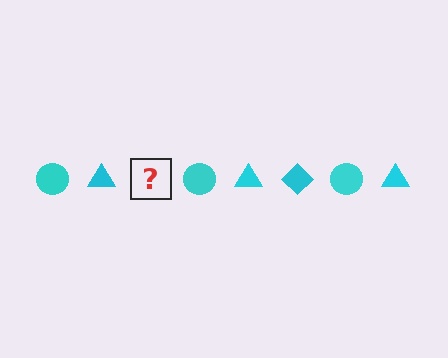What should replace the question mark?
The question mark should be replaced with a cyan diamond.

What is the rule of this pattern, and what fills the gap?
The rule is that the pattern cycles through circle, triangle, diamond shapes in cyan. The gap should be filled with a cyan diamond.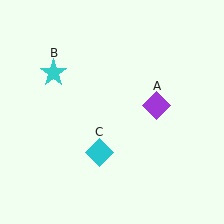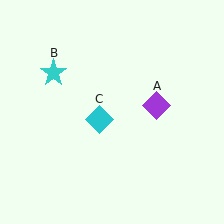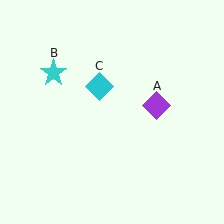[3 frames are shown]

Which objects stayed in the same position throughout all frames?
Purple diamond (object A) and cyan star (object B) remained stationary.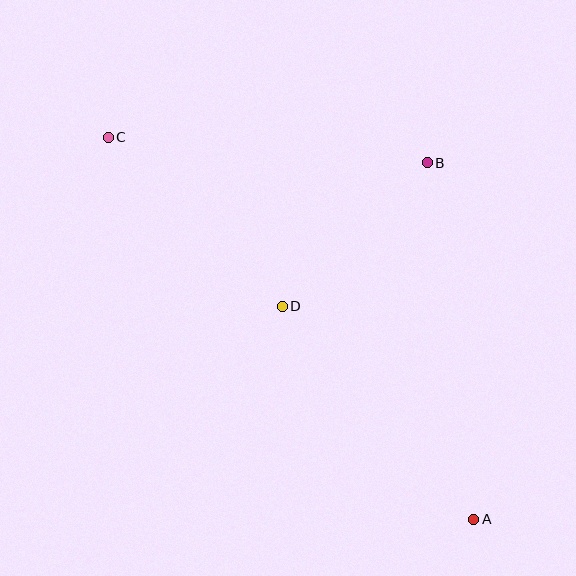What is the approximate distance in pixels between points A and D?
The distance between A and D is approximately 287 pixels.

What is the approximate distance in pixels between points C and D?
The distance between C and D is approximately 243 pixels.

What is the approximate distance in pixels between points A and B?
The distance between A and B is approximately 360 pixels.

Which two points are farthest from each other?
Points A and C are farthest from each other.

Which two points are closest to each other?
Points B and D are closest to each other.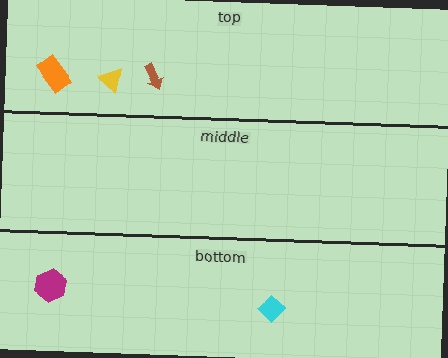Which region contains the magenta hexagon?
The bottom region.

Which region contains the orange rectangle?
The top region.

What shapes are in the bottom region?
The cyan diamond, the magenta hexagon.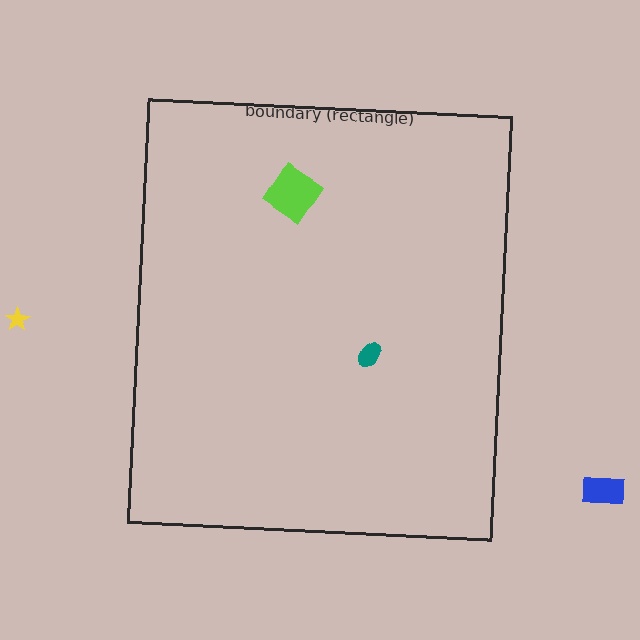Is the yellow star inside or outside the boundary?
Outside.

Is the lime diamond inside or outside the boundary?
Inside.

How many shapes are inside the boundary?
2 inside, 2 outside.